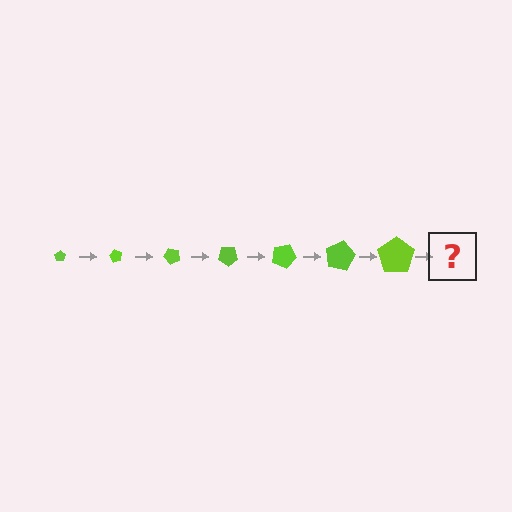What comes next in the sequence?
The next element should be a pentagon, larger than the previous one and rotated 420 degrees from the start.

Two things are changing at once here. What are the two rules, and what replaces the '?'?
The two rules are that the pentagon grows larger each step and it rotates 60 degrees each step. The '?' should be a pentagon, larger than the previous one and rotated 420 degrees from the start.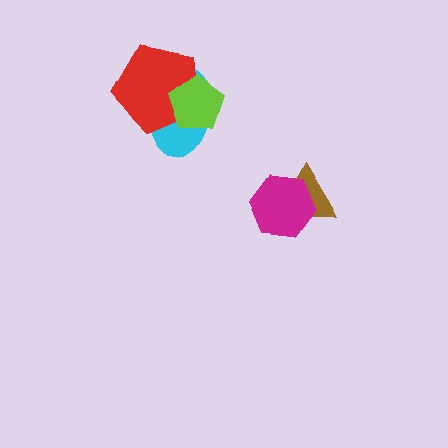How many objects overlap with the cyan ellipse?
2 objects overlap with the cyan ellipse.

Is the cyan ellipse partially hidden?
Yes, it is partially covered by another shape.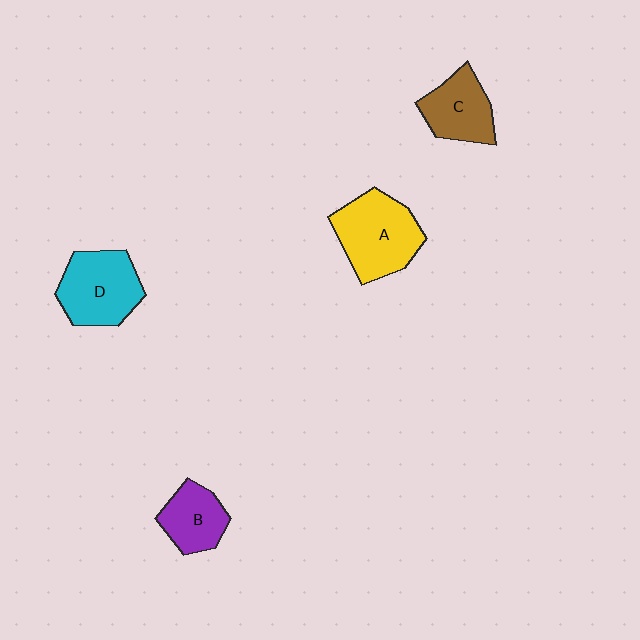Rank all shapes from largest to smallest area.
From largest to smallest: A (yellow), D (cyan), C (brown), B (purple).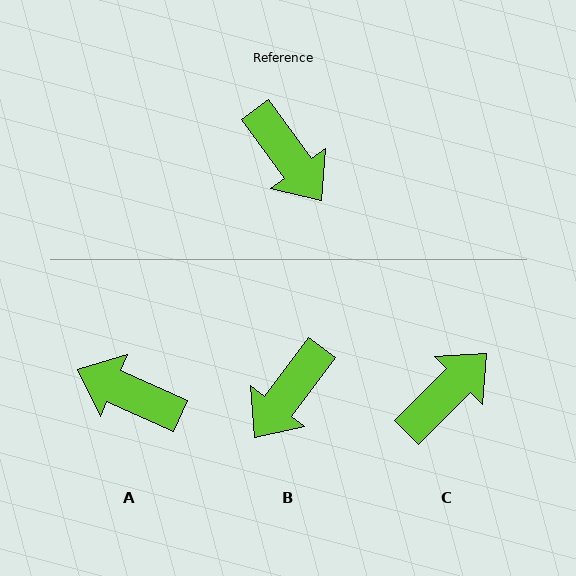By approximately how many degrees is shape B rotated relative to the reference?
Approximately 73 degrees clockwise.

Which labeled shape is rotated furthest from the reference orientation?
A, about 150 degrees away.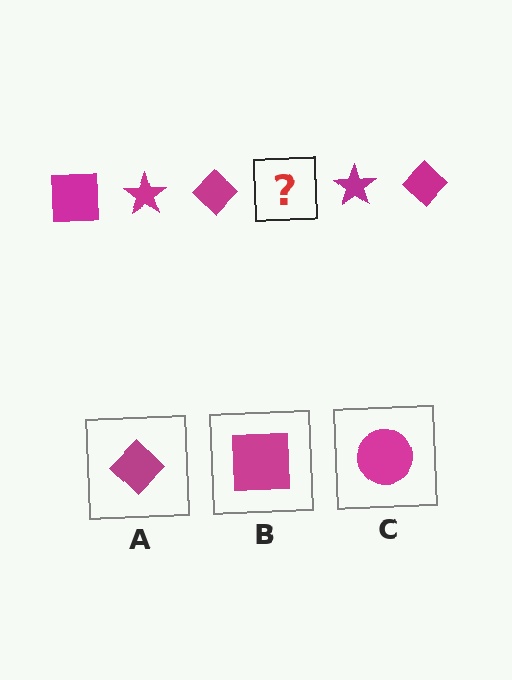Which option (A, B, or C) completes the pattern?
B.